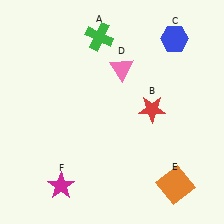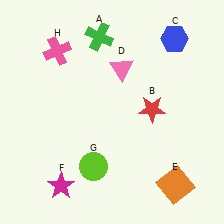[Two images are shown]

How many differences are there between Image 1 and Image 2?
There are 2 differences between the two images.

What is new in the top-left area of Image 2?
A pink cross (H) was added in the top-left area of Image 2.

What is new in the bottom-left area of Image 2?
A lime circle (G) was added in the bottom-left area of Image 2.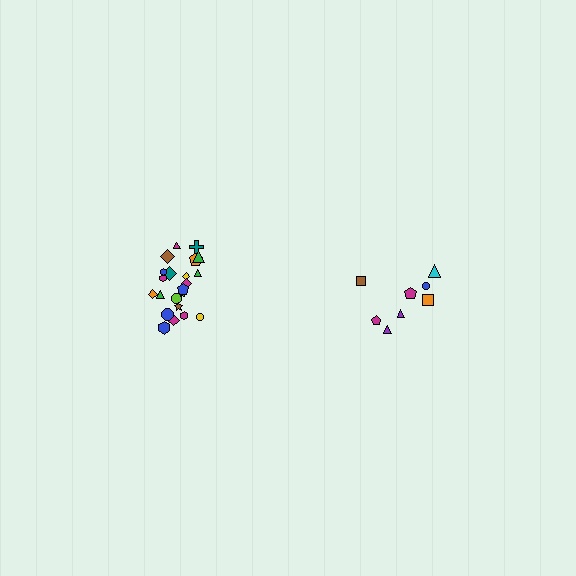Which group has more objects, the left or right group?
The left group.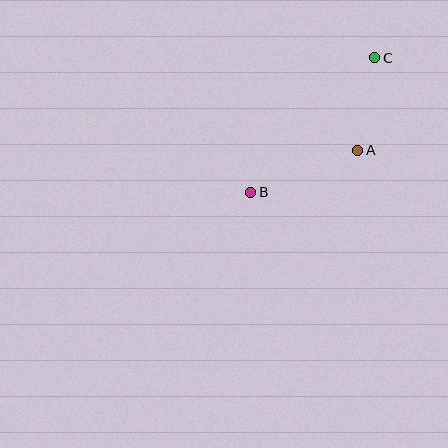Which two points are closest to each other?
Points A and C are closest to each other.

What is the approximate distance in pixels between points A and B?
The distance between A and B is approximately 115 pixels.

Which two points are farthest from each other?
Points B and C are farthest from each other.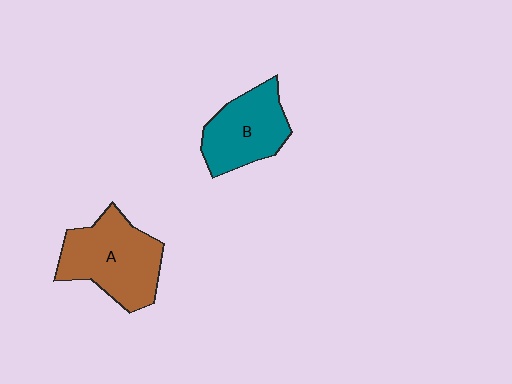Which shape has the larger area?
Shape A (brown).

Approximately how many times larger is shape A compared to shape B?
Approximately 1.3 times.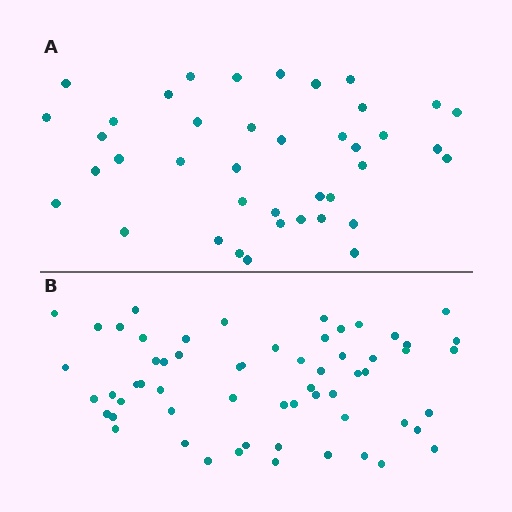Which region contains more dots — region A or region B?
Region B (the bottom region) has more dots.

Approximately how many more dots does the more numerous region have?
Region B has approximately 20 more dots than region A.